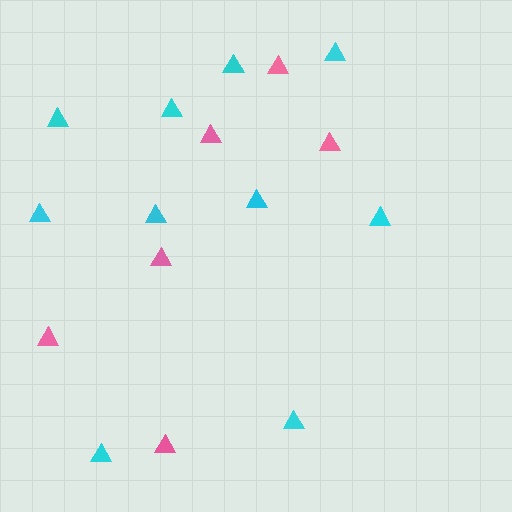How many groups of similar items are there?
There are 2 groups: one group of cyan triangles (10) and one group of pink triangles (6).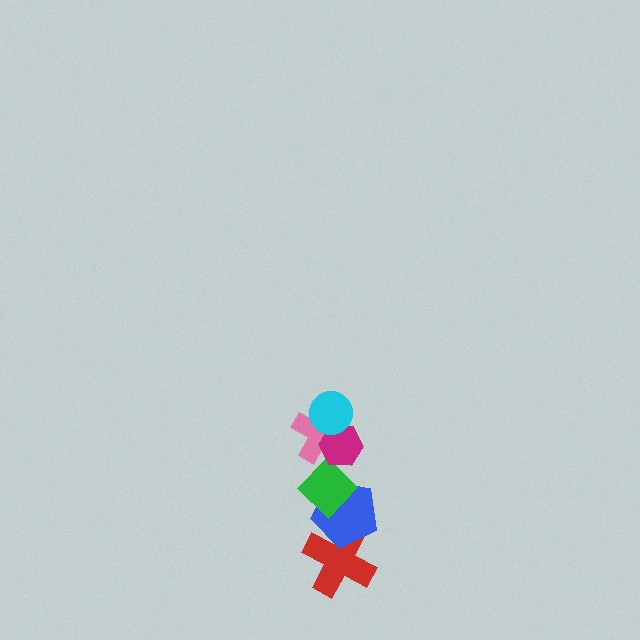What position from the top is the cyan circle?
The cyan circle is 1st from the top.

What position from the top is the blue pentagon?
The blue pentagon is 5th from the top.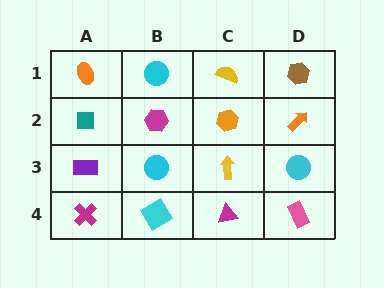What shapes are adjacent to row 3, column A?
A teal square (row 2, column A), a magenta cross (row 4, column A), a cyan circle (row 3, column B).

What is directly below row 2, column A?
A purple rectangle.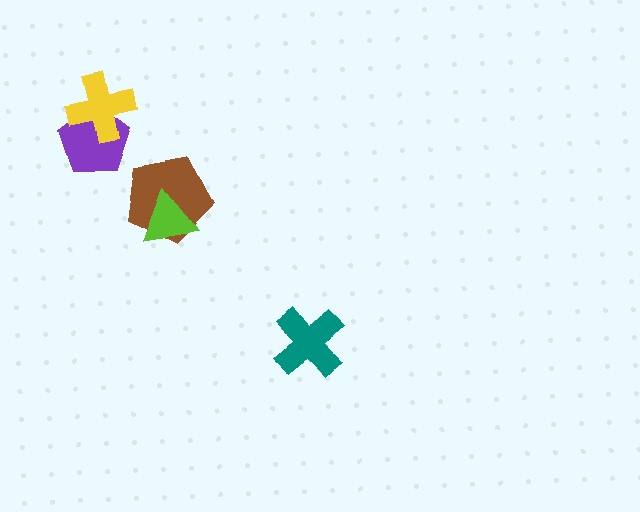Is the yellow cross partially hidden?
No, no other shape covers it.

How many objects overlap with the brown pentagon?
1 object overlaps with the brown pentagon.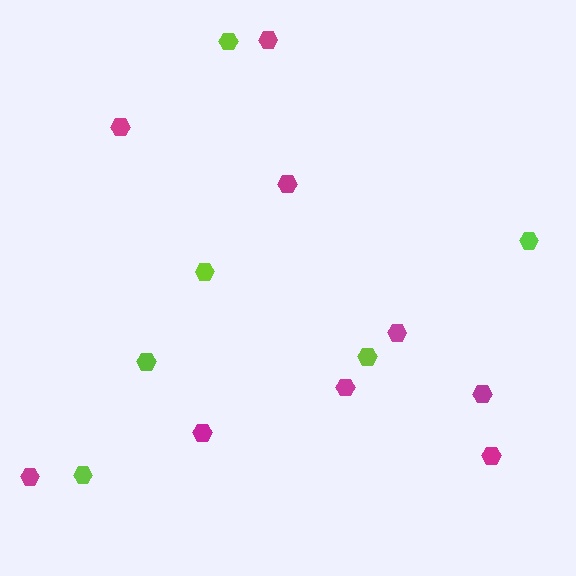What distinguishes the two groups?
There are 2 groups: one group of magenta hexagons (9) and one group of lime hexagons (6).